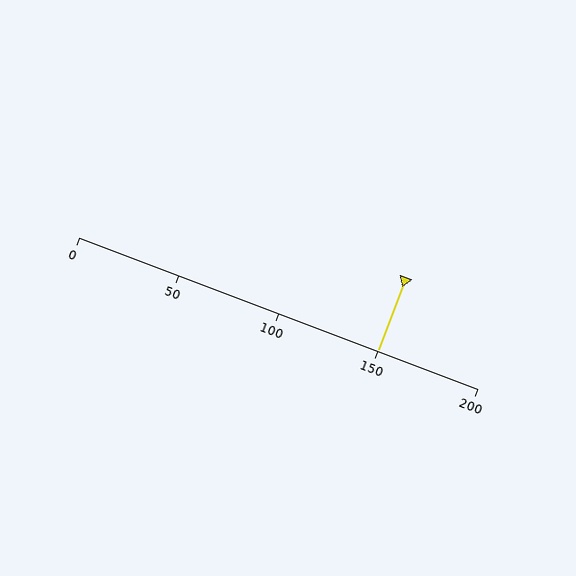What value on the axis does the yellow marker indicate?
The marker indicates approximately 150.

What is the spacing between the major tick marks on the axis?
The major ticks are spaced 50 apart.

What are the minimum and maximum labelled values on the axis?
The axis runs from 0 to 200.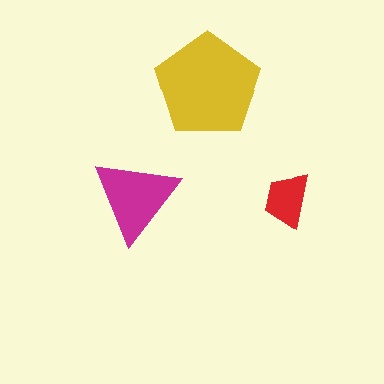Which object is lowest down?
The red trapezoid is bottommost.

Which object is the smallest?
The red trapezoid.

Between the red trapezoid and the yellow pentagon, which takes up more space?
The yellow pentagon.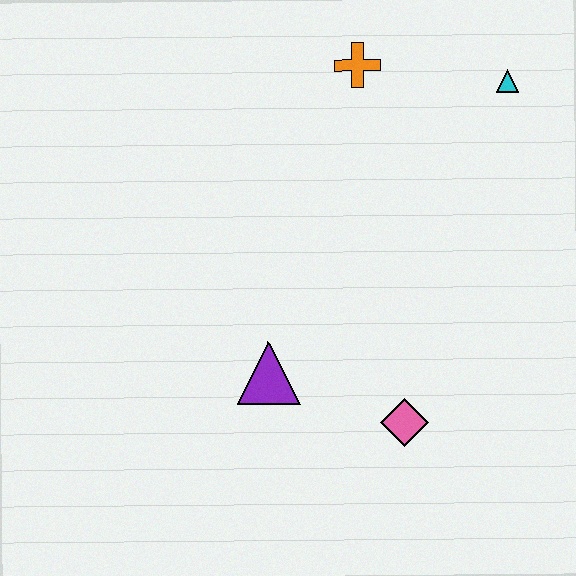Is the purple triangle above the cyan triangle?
No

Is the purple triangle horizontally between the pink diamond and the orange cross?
No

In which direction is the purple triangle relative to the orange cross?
The purple triangle is below the orange cross.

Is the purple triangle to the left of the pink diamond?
Yes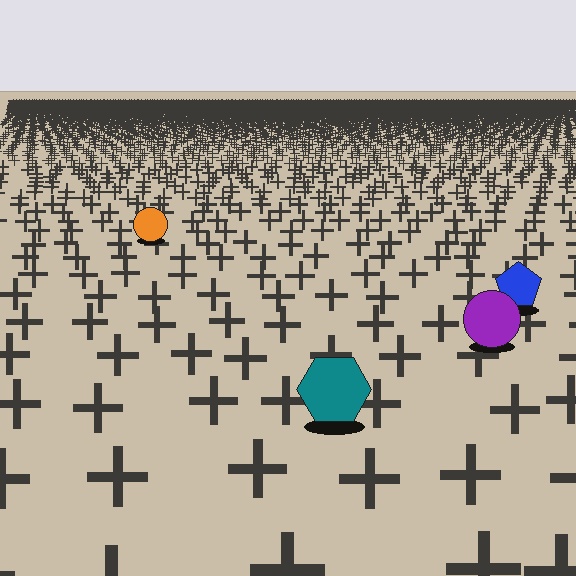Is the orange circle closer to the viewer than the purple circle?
No. The purple circle is closer — you can tell from the texture gradient: the ground texture is coarser near it.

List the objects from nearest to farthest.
From nearest to farthest: the teal hexagon, the purple circle, the blue pentagon, the orange circle.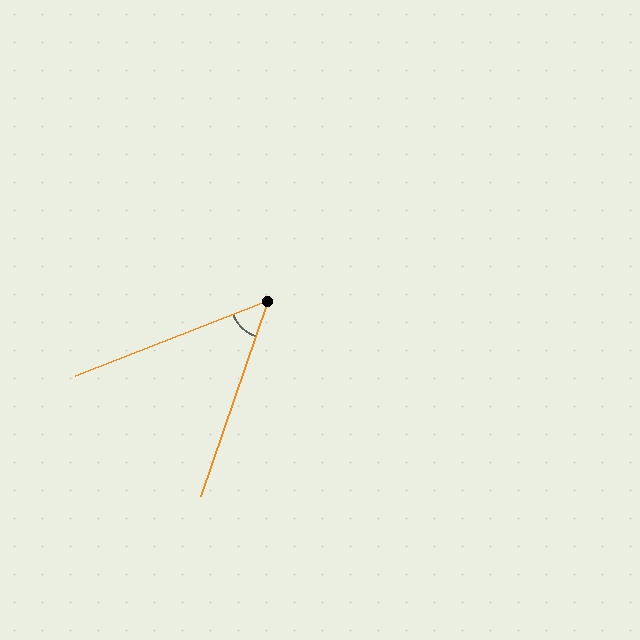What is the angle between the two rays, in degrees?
Approximately 50 degrees.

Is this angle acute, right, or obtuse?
It is acute.